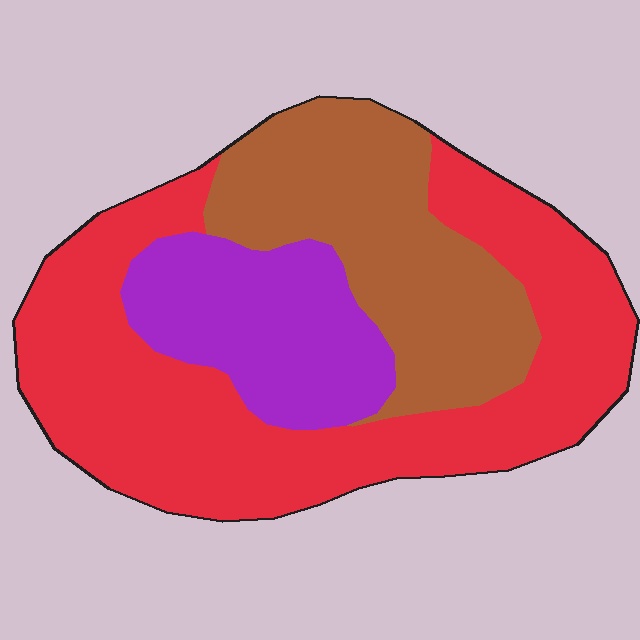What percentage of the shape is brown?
Brown takes up about one quarter (1/4) of the shape.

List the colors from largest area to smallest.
From largest to smallest: red, brown, purple.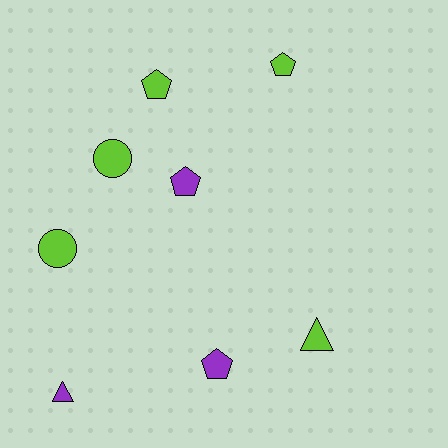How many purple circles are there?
There are no purple circles.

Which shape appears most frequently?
Pentagon, with 4 objects.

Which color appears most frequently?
Lime, with 5 objects.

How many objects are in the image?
There are 8 objects.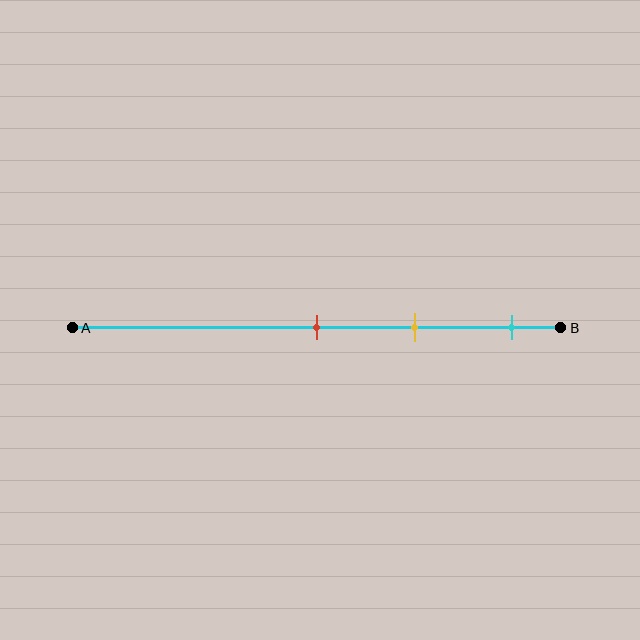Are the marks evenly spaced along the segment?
Yes, the marks are approximately evenly spaced.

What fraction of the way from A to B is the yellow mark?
The yellow mark is approximately 70% (0.7) of the way from A to B.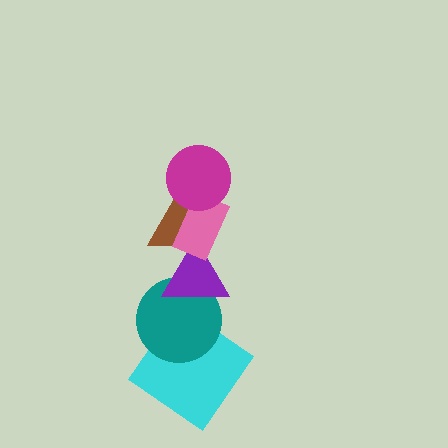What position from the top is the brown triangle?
The brown triangle is 3rd from the top.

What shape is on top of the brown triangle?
The pink rectangle is on top of the brown triangle.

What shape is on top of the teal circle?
The purple triangle is on top of the teal circle.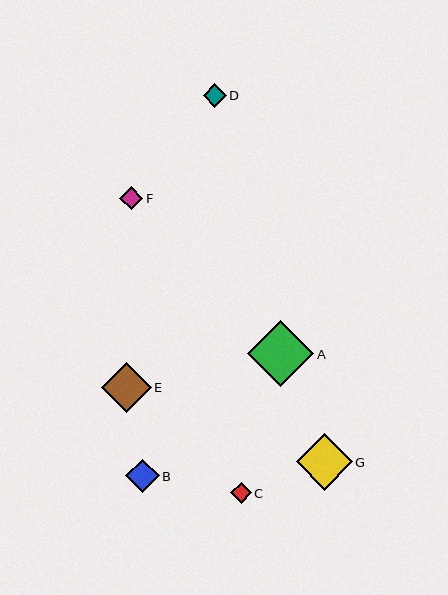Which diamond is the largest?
Diamond A is the largest with a size of approximately 66 pixels.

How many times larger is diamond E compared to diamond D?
Diamond E is approximately 2.1 times the size of diamond D.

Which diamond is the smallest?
Diamond C is the smallest with a size of approximately 21 pixels.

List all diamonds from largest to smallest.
From largest to smallest: A, G, E, B, D, F, C.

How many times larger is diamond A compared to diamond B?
Diamond A is approximately 2.0 times the size of diamond B.